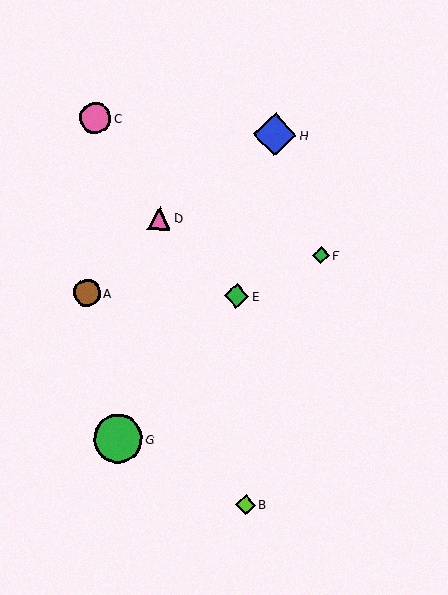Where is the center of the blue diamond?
The center of the blue diamond is at (275, 135).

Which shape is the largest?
The green circle (labeled G) is the largest.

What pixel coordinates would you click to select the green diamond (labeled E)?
Click at (237, 296) to select the green diamond E.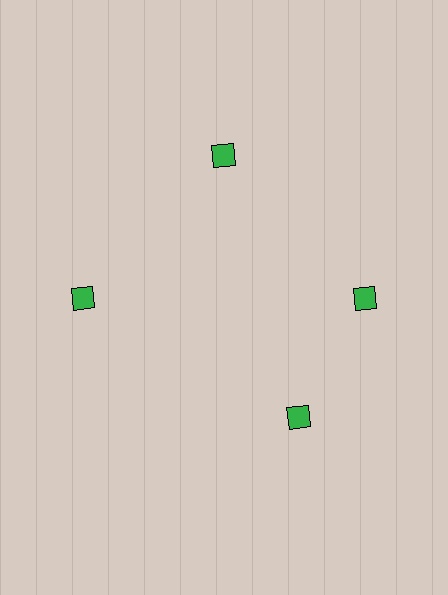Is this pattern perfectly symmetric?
No. The 4 green diamonds are arranged in a ring, but one element near the 6 o'clock position is rotated out of alignment along the ring, breaking the 4-fold rotational symmetry.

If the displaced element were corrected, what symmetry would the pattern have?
It would have 4-fold rotational symmetry — the pattern would map onto itself every 90 degrees.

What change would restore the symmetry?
The symmetry would be restored by rotating it back into even spacing with its neighbors so that all 4 diamonds sit at equal angles and equal distance from the center.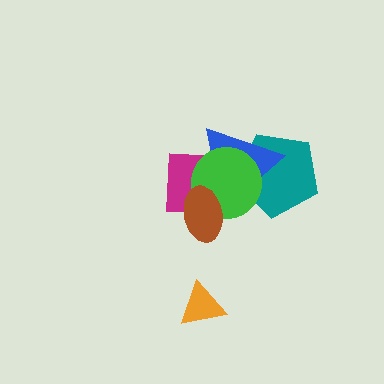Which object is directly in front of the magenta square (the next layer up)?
The blue triangle is directly in front of the magenta square.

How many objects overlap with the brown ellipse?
3 objects overlap with the brown ellipse.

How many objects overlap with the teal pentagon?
2 objects overlap with the teal pentagon.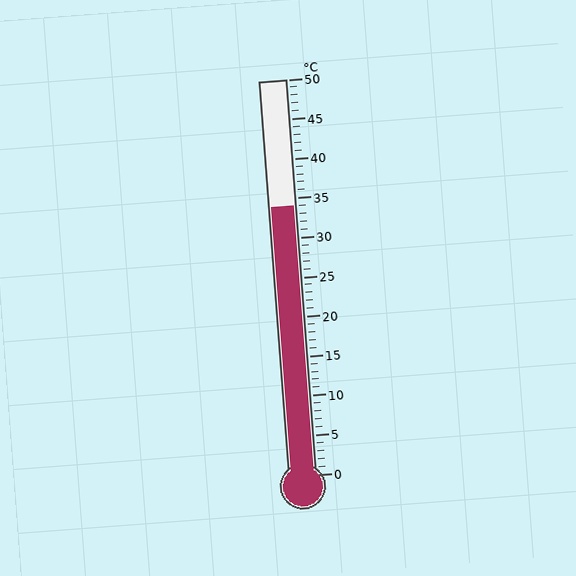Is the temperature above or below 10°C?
The temperature is above 10°C.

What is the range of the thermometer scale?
The thermometer scale ranges from 0°C to 50°C.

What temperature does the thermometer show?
The thermometer shows approximately 34°C.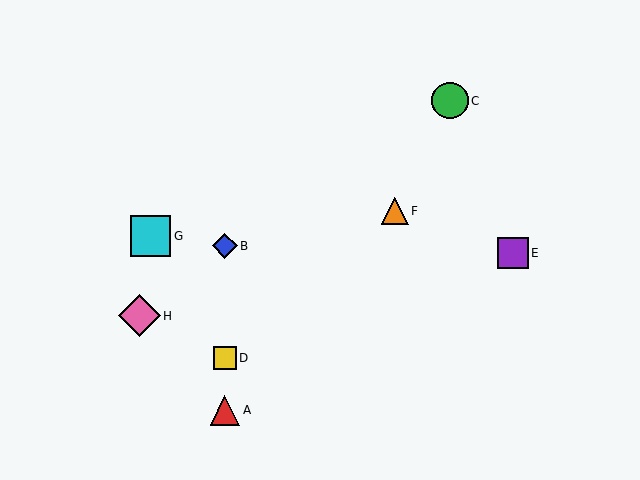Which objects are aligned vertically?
Objects A, B, D are aligned vertically.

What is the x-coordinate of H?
Object H is at x≈139.